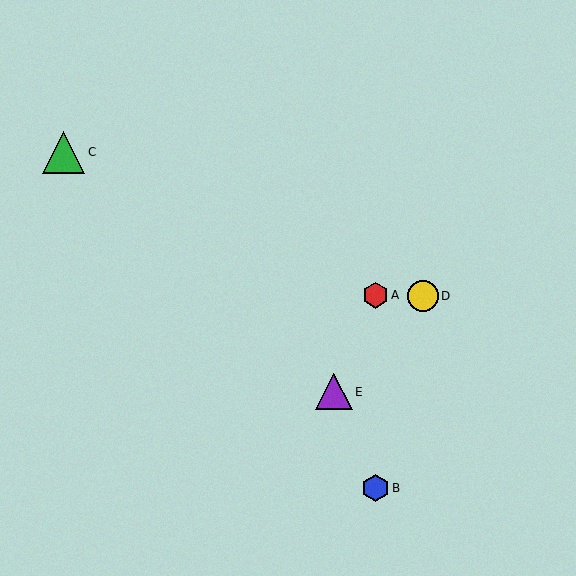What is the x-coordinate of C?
Object C is at x≈63.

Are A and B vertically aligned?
Yes, both are at x≈375.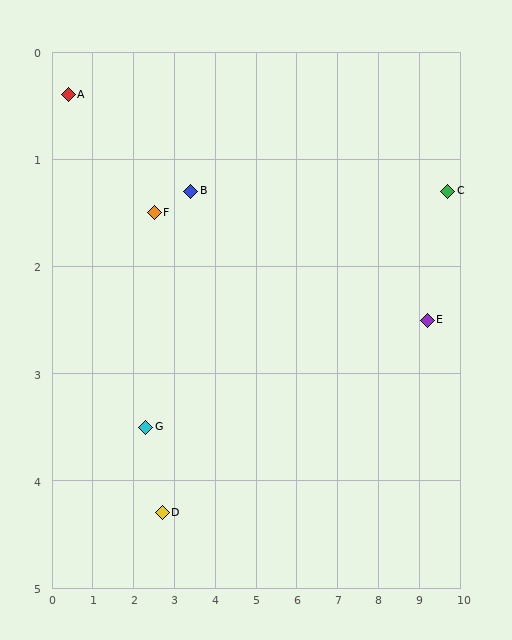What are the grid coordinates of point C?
Point C is at approximately (9.7, 1.3).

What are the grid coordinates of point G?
Point G is at approximately (2.3, 3.5).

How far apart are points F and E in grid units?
Points F and E are about 6.8 grid units apart.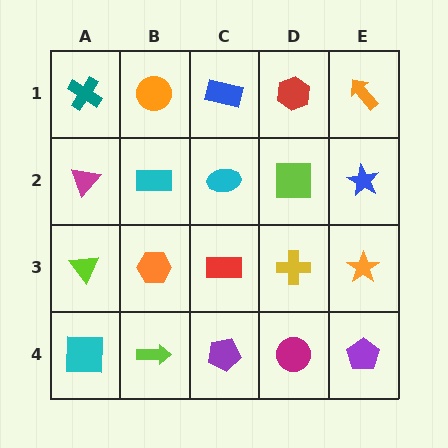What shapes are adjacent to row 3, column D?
A lime square (row 2, column D), a magenta circle (row 4, column D), a red rectangle (row 3, column C), an orange star (row 3, column E).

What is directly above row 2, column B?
An orange circle.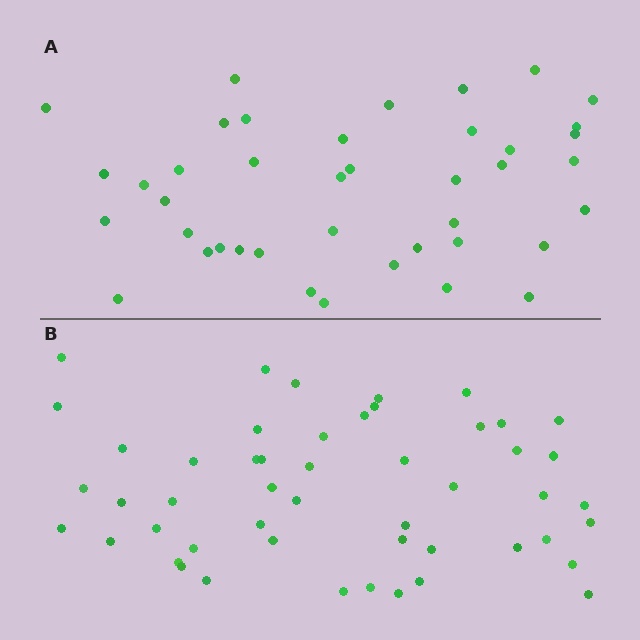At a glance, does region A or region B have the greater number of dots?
Region B (the bottom region) has more dots.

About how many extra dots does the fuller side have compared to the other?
Region B has roughly 8 or so more dots than region A.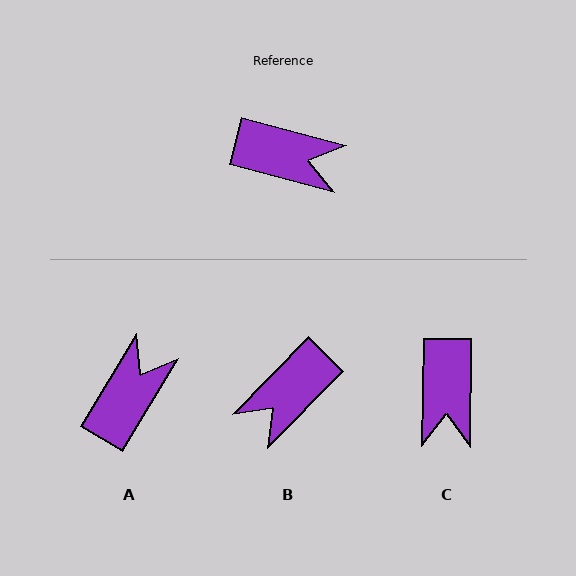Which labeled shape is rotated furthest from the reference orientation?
B, about 120 degrees away.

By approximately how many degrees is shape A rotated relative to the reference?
Approximately 74 degrees counter-clockwise.